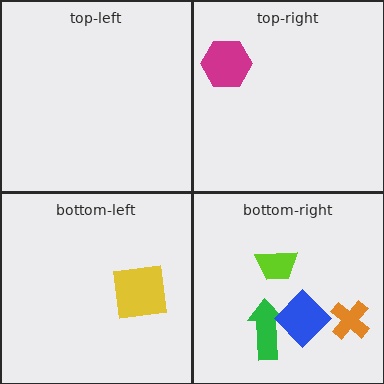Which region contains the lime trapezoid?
The bottom-right region.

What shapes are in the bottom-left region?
The yellow square.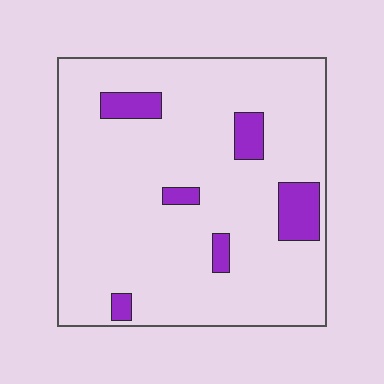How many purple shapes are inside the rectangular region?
6.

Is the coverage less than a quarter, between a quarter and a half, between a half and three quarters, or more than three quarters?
Less than a quarter.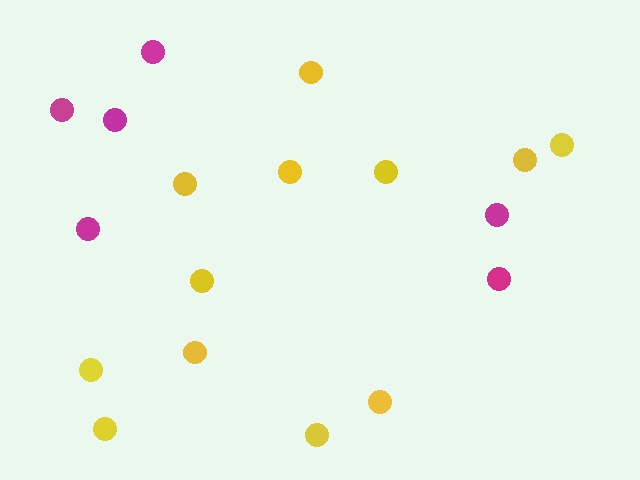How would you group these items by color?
There are 2 groups: one group of yellow circles (12) and one group of magenta circles (6).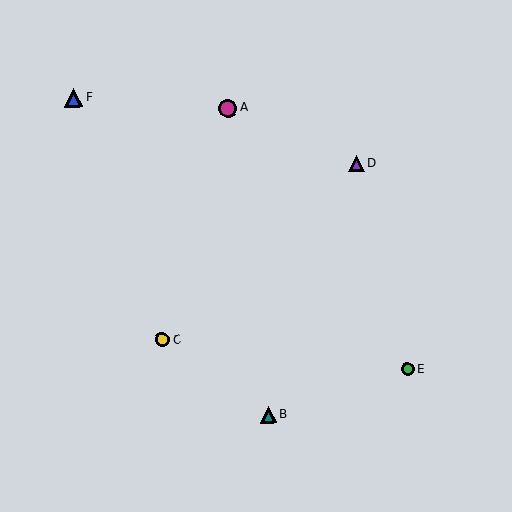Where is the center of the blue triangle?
The center of the blue triangle is at (73, 98).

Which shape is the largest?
The blue triangle (labeled F) is the largest.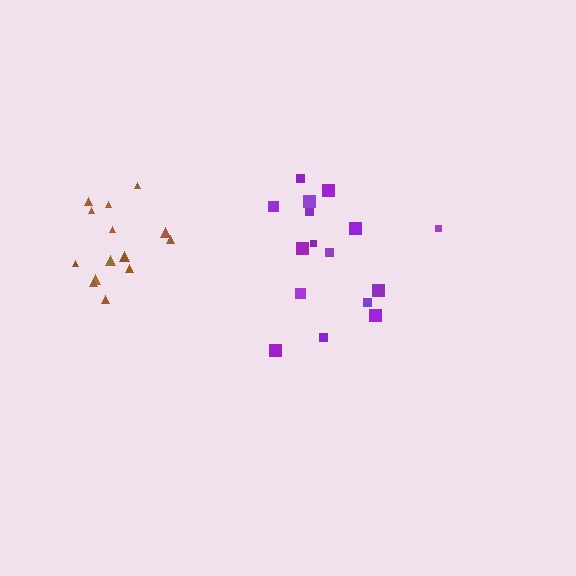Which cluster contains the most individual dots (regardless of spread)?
Purple (16).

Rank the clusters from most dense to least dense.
brown, purple.